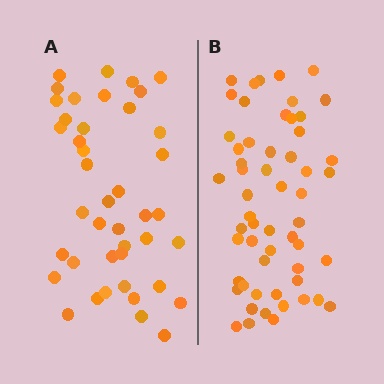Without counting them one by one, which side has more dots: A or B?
Region B (the right region) has more dots.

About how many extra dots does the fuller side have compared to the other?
Region B has approximately 15 more dots than region A.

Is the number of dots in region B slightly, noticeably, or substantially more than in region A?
Region B has noticeably more, but not dramatically so. The ratio is roughly 1.3 to 1.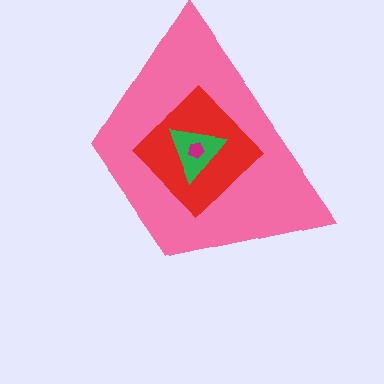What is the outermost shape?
The pink trapezoid.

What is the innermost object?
The magenta pentagon.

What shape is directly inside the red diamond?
The green triangle.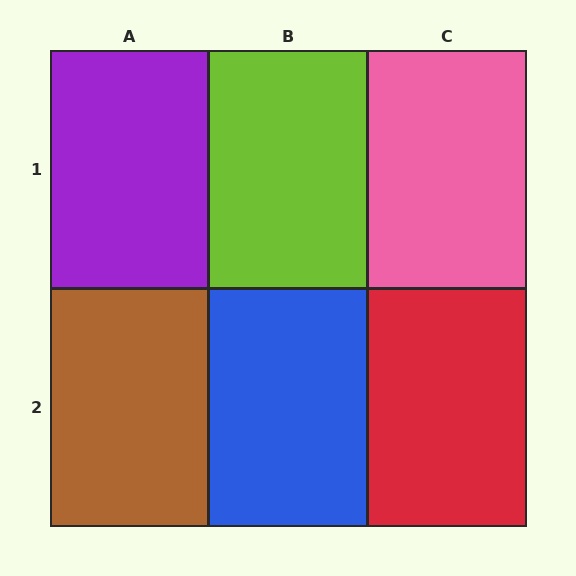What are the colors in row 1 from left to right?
Purple, lime, pink.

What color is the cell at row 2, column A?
Brown.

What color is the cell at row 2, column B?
Blue.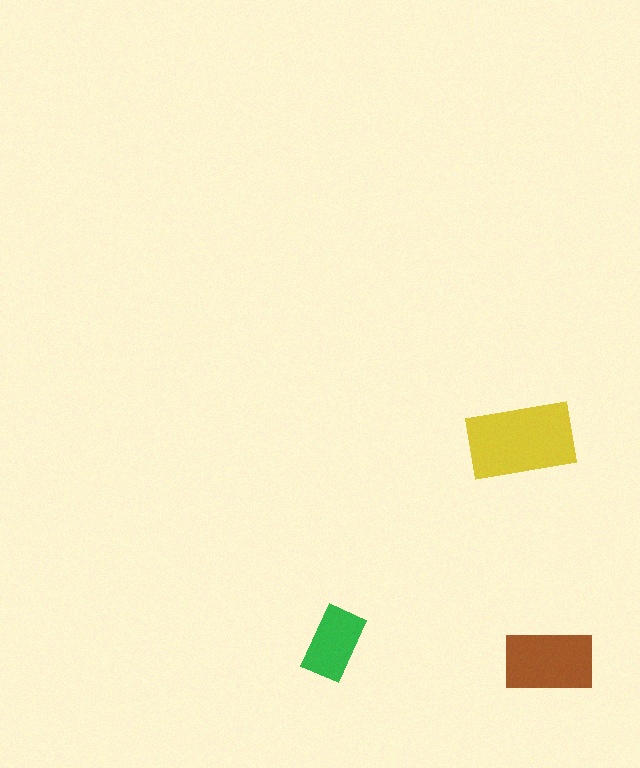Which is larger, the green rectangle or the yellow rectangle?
The yellow one.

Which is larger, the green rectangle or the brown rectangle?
The brown one.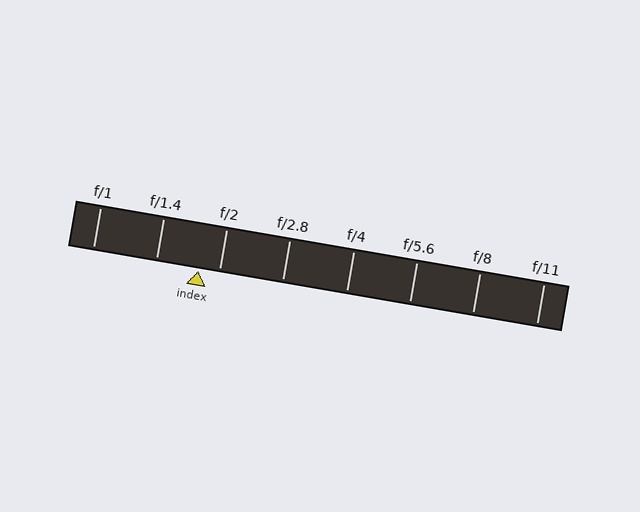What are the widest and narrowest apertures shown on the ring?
The widest aperture shown is f/1 and the narrowest is f/11.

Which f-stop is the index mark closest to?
The index mark is closest to f/2.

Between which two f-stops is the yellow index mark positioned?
The index mark is between f/1.4 and f/2.